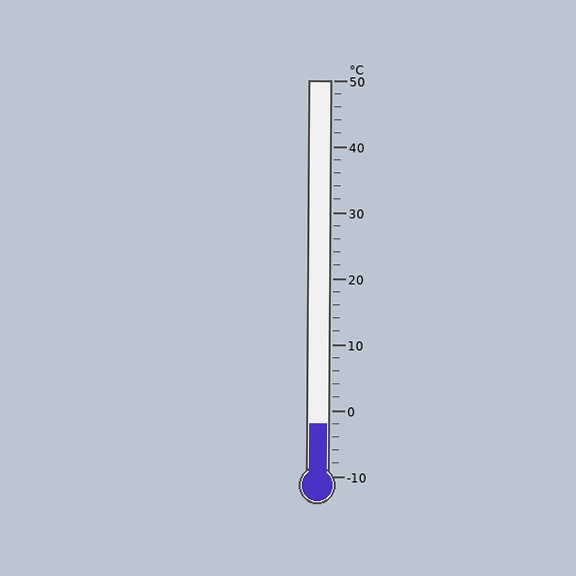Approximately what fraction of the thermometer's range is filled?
The thermometer is filled to approximately 15% of its range.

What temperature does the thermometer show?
The thermometer shows approximately -2°C.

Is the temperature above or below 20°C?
The temperature is below 20°C.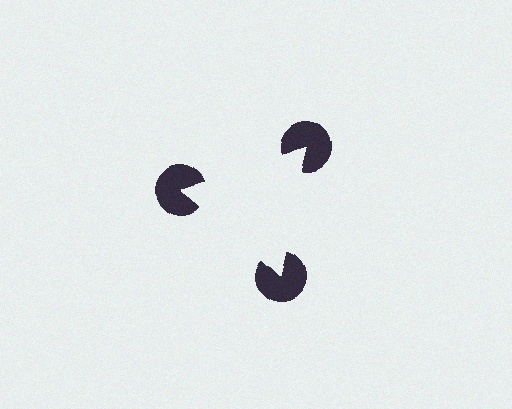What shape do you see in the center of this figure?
An illusory triangle — its edges are inferred from the aligned wedge cuts in the pac-man discs, not physically drawn.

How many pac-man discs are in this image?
There are 3 — one at each vertex of the illusory triangle.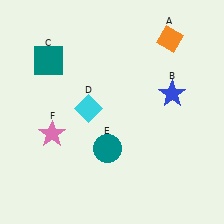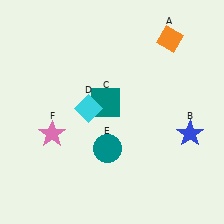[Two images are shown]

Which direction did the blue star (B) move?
The blue star (B) moved down.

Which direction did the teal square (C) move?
The teal square (C) moved right.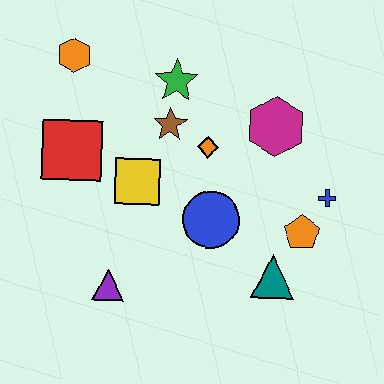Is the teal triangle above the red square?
No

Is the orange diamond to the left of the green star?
No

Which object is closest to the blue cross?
The orange pentagon is closest to the blue cross.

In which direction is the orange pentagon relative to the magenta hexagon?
The orange pentagon is below the magenta hexagon.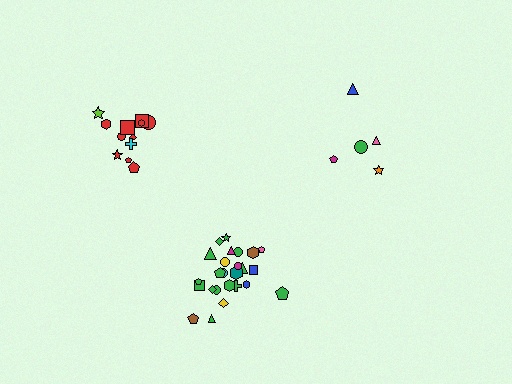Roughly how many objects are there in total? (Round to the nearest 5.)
Roughly 40 objects in total.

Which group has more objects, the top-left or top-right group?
The top-left group.